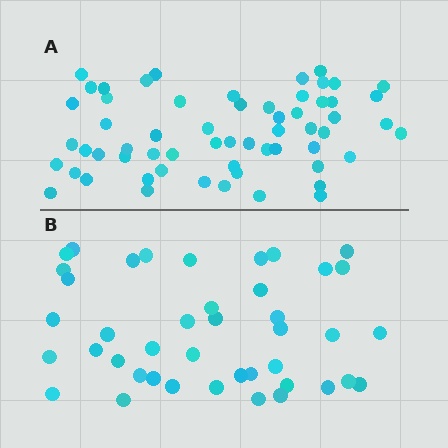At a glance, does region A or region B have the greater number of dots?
Region A (the top region) has more dots.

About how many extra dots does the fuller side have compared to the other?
Region A has approximately 20 more dots than region B.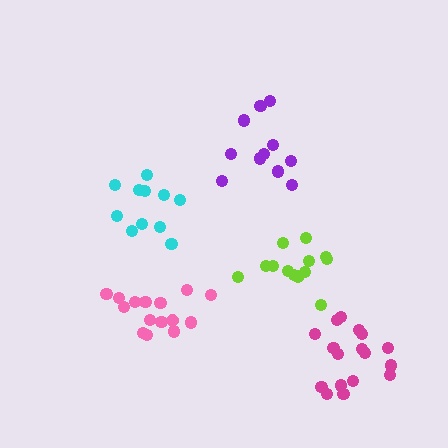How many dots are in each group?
Group 1: 11 dots, Group 2: 14 dots, Group 3: 15 dots, Group 4: 11 dots, Group 5: 17 dots (68 total).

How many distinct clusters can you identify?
There are 5 distinct clusters.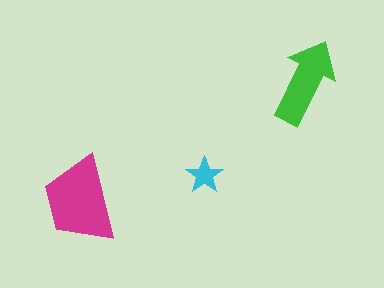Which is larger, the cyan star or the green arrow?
The green arrow.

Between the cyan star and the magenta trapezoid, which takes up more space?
The magenta trapezoid.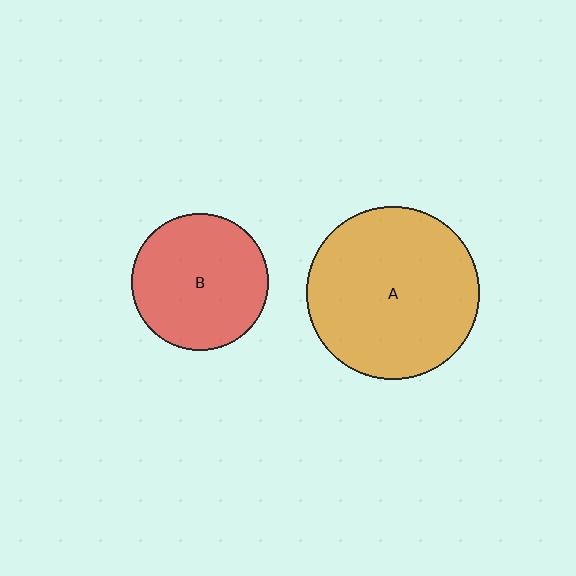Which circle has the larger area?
Circle A (orange).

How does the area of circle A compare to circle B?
Approximately 1.6 times.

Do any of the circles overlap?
No, none of the circles overlap.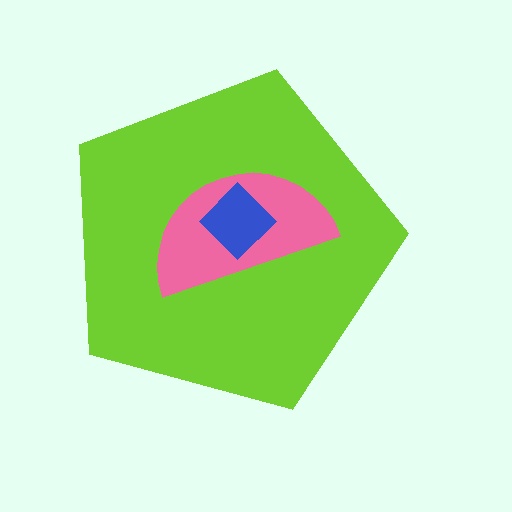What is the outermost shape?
The lime pentagon.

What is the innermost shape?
The blue diamond.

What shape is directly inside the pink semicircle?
The blue diamond.